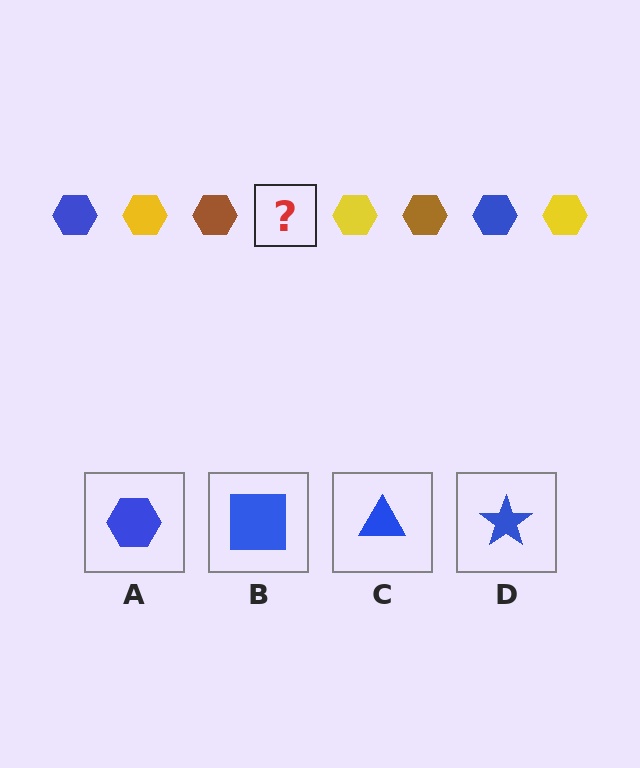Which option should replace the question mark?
Option A.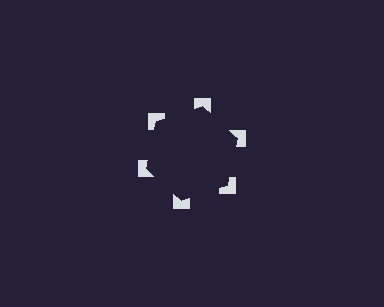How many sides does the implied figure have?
6 sides.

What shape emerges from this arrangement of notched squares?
An illusory hexagon — its edges are inferred from the aligned wedge cuts in the notched squares, not physically drawn.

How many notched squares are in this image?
There are 6 — one at each vertex of the illusory hexagon.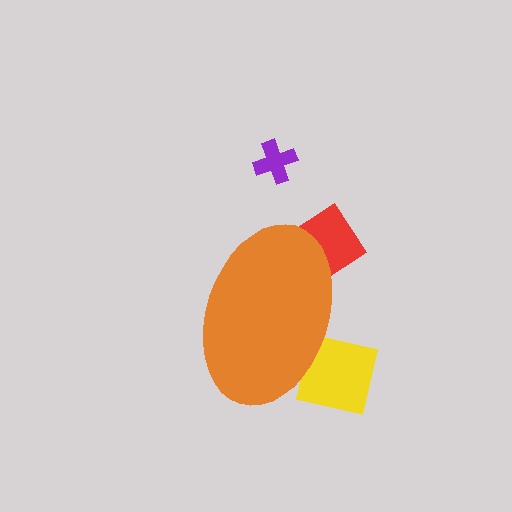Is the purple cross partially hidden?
No, the purple cross is fully visible.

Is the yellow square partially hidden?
Yes, the yellow square is partially hidden behind the orange ellipse.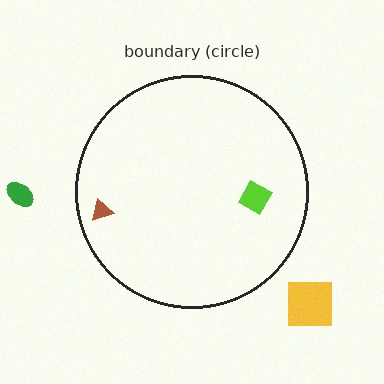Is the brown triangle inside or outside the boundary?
Inside.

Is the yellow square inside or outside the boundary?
Outside.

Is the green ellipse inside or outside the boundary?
Outside.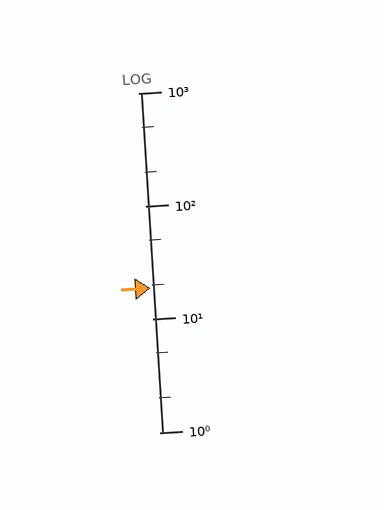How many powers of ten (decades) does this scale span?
The scale spans 3 decades, from 1 to 1000.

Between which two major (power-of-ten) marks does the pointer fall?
The pointer is between 10 and 100.